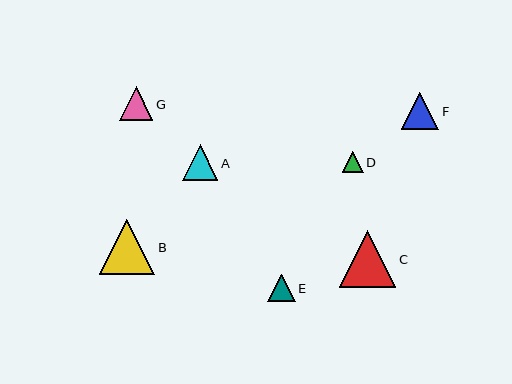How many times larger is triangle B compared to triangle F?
Triangle B is approximately 1.5 times the size of triangle F.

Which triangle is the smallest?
Triangle D is the smallest with a size of approximately 21 pixels.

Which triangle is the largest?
Triangle C is the largest with a size of approximately 57 pixels.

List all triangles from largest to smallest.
From largest to smallest: C, B, F, A, G, E, D.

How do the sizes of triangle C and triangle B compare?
Triangle C and triangle B are approximately the same size.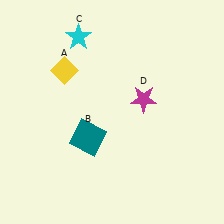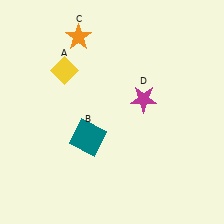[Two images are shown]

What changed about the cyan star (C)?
In Image 1, C is cyan. In Image 2, it changed to orange.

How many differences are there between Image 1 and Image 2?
There is 1 difference between the two images.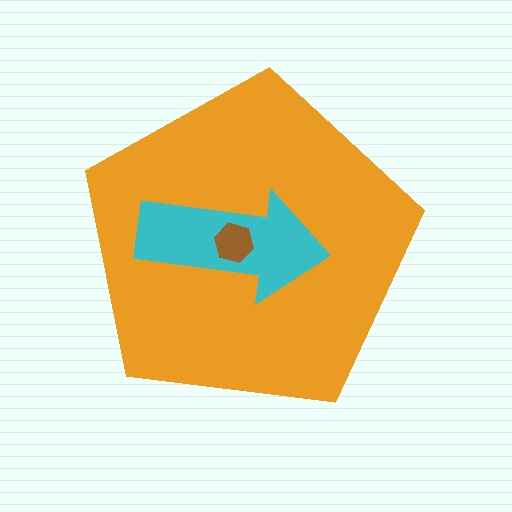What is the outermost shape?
The orange pentagon.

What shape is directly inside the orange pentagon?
The cyan arrow.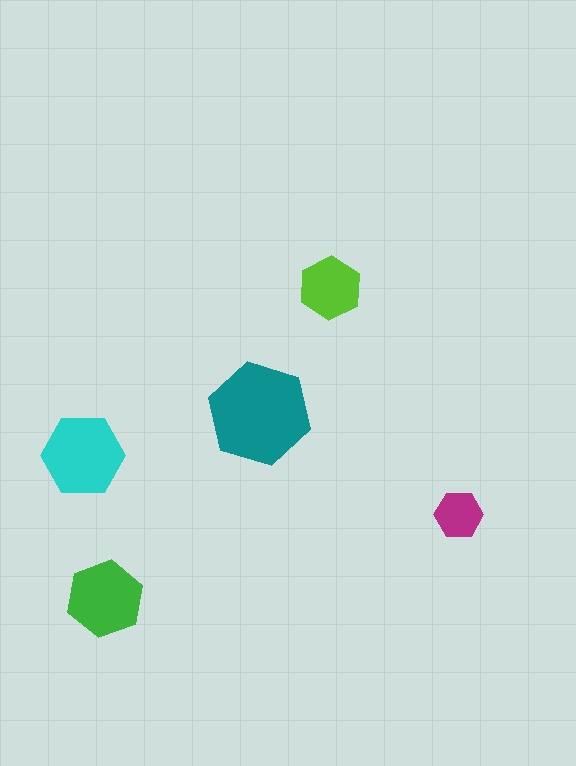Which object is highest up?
The lime hexagon is topmost.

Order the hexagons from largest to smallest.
the teal one, the cyan one, the green one, the lime one, the magenta one.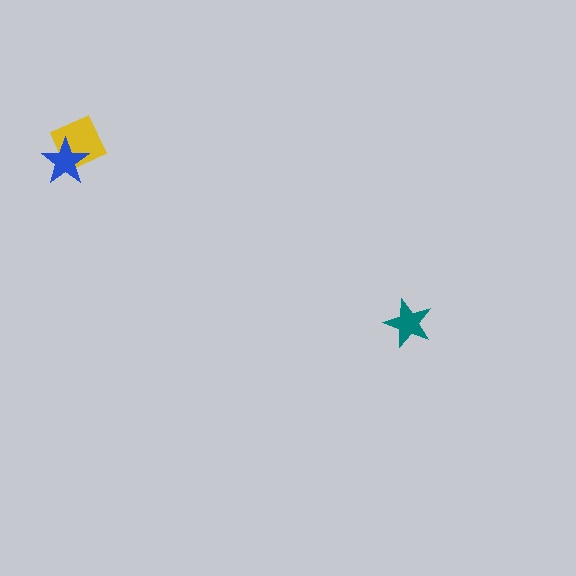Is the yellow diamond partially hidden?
Yes, it is partially covered by another shape.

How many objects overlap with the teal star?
0 objects overlap with the teal star.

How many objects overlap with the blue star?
1 object overlaps with the blue star.